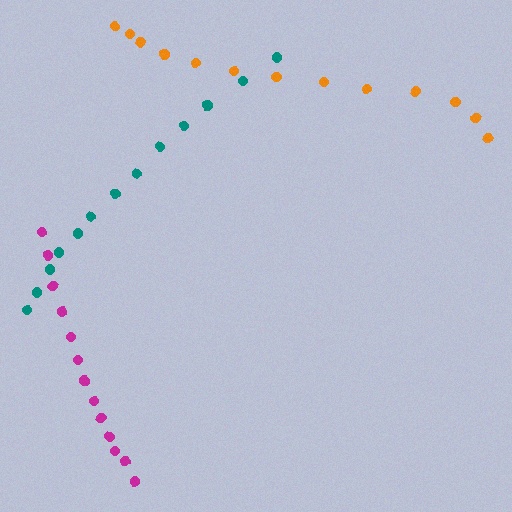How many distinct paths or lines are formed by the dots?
There are 3 distinct paths.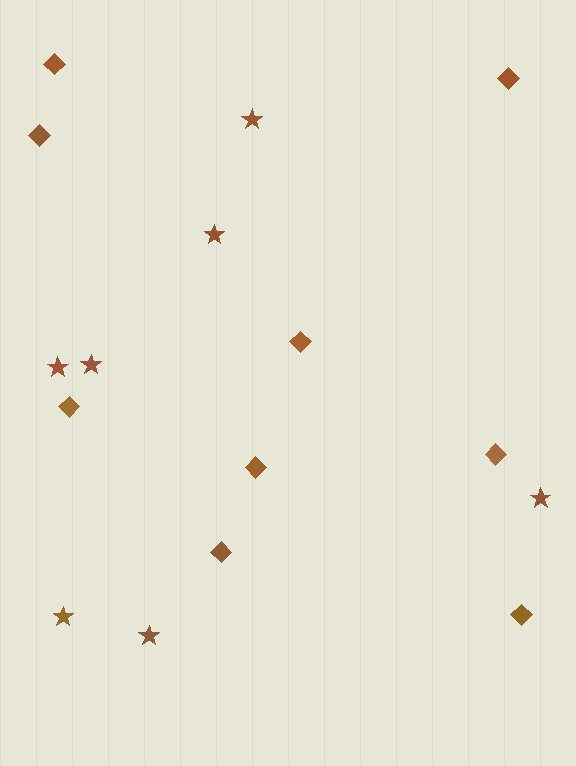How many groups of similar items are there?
There are 2 groups: one group of diamonds (9) and one group of stars (7).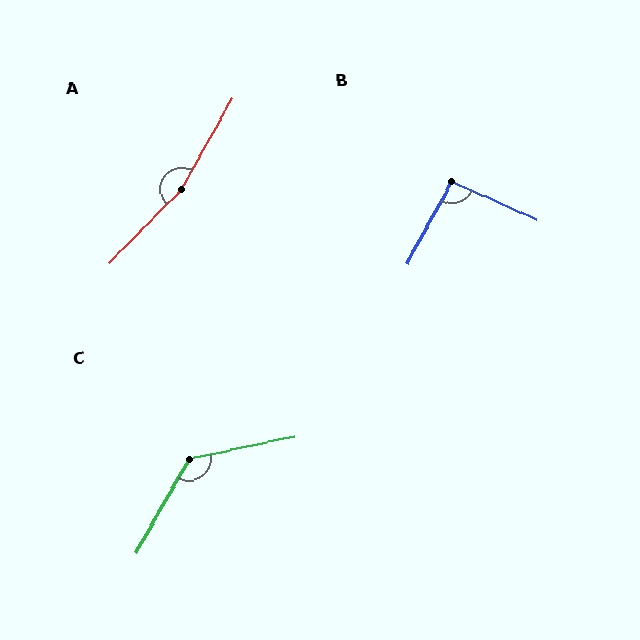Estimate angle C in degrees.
Approximately 131 degrees.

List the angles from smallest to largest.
B (95°), C (131°), A (166°).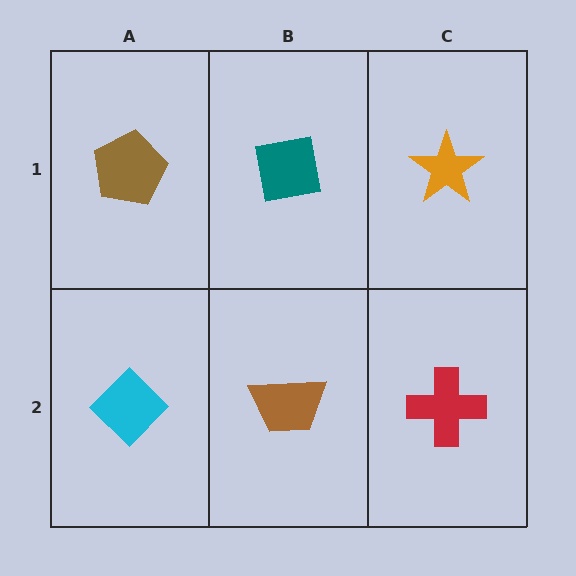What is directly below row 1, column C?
A red cross.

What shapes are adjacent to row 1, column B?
A brown trapezoid (row 2, column B), a brown pentagon (row 1, column A), an orange star (row 1, column C).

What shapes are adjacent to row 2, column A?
A brown pentagon (row 1, column A), a brown trapezoid (row 2, column B).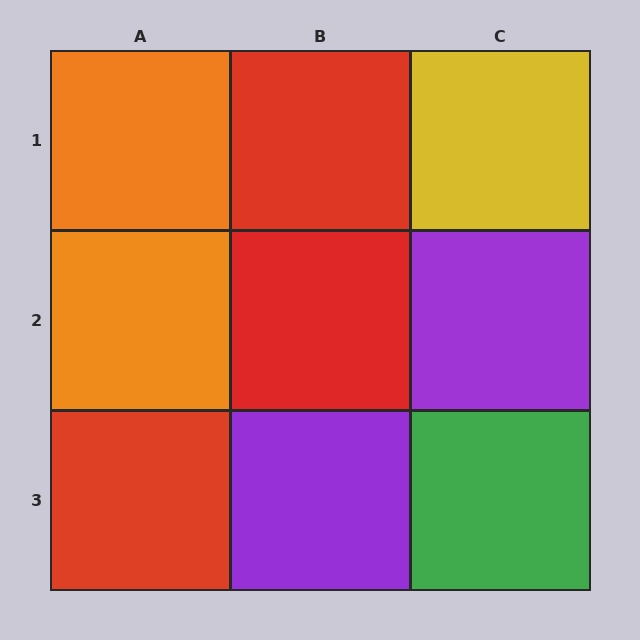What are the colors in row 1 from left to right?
Orange, red, yellow.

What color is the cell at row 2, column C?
Purple.